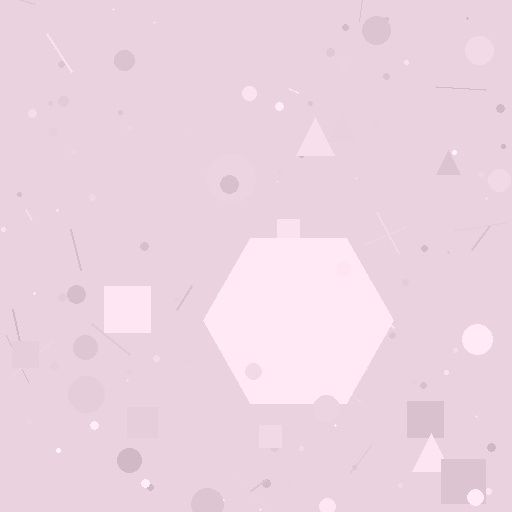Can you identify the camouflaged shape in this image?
The camouflaged shape is a hexagon.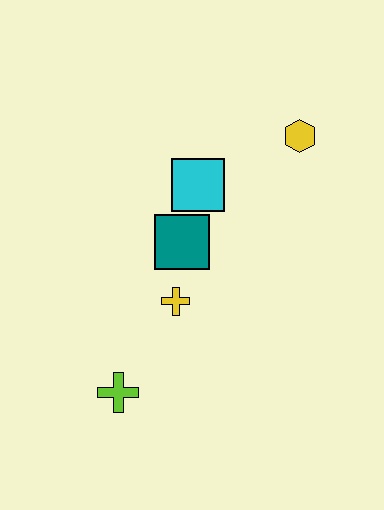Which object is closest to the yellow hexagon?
The cyan square is closest to the yellow hexagon.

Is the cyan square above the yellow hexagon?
No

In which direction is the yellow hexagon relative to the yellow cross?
The yellow hexagon is above the yellow cross.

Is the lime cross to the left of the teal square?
Yes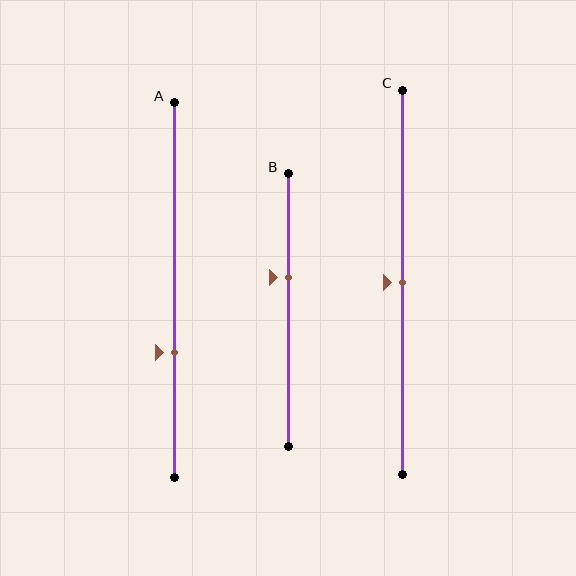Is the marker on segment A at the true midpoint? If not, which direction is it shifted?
No, the marker on segment A is shifted downward by about 17% of the segment length.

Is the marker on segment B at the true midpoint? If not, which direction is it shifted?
No, the marker on segment B is shifted upward by about 12% of the segment length.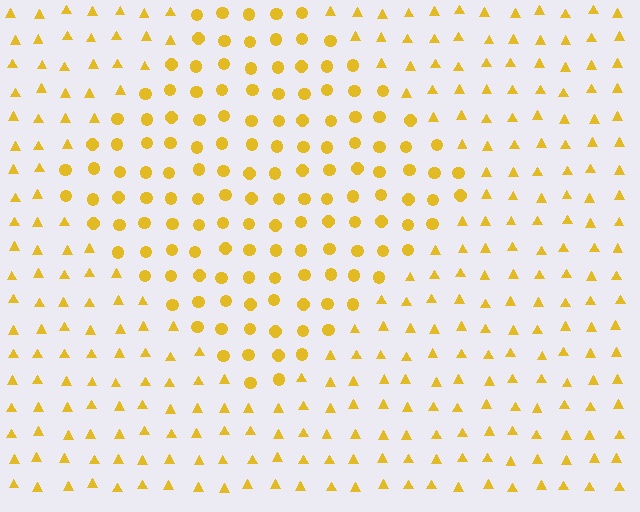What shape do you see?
I see a diamond.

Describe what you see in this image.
The image is filled with small yellow elements arranged in a uniform grid. A diamond-shaped region contains circles, while the surrounding area contains triangles. The boundary is defined purely by the change in element shape.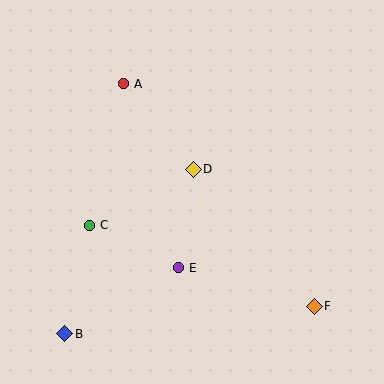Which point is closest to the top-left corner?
Point A is closest to the top-left corner.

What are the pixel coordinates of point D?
Point D is at (193, 169).